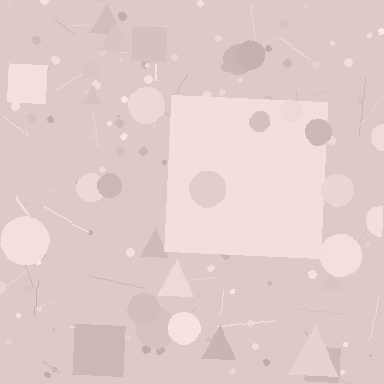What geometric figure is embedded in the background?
A square is embedded in the background.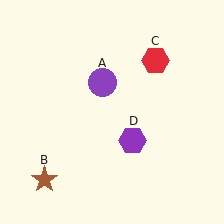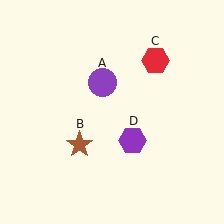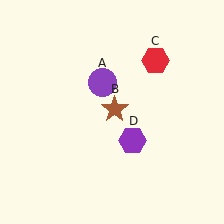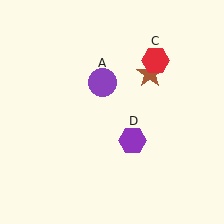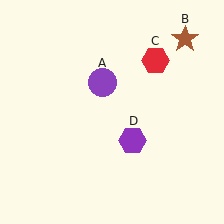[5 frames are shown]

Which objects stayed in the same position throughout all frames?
Purple circle (object A) and red hexagon (object C) and purple hexagon (object D) remained stationary.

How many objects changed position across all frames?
1 object changed position: brown star (object B).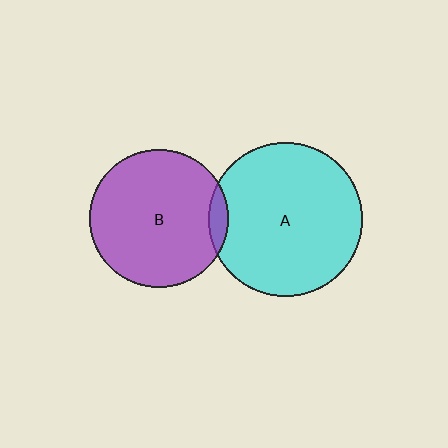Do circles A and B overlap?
Yes.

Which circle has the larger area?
Circle A (cyan).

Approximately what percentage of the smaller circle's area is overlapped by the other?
Approximately 5%.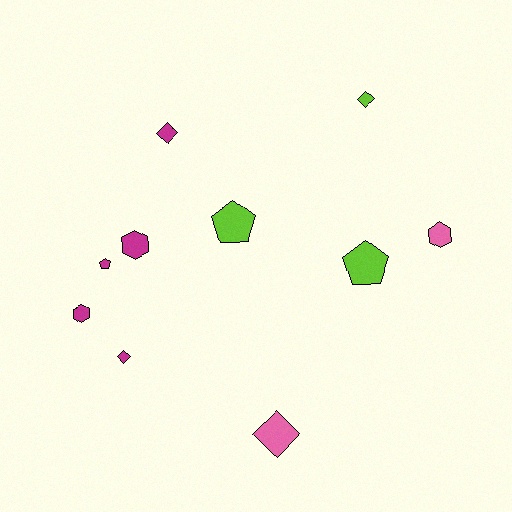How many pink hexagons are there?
There is 1 pink hexagon.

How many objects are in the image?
There are 10 objects.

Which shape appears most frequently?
Diamond, with 4 objects.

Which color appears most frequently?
Magenta, with 5 objects.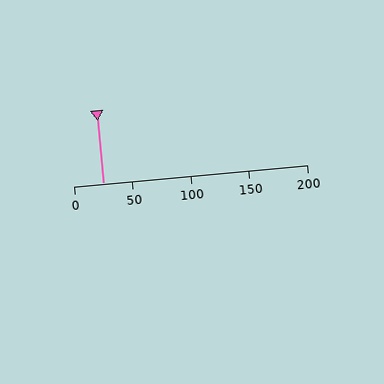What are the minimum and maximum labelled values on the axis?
The axis runs from 0 to 200.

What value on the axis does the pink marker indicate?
The marker indicates approximately 25.